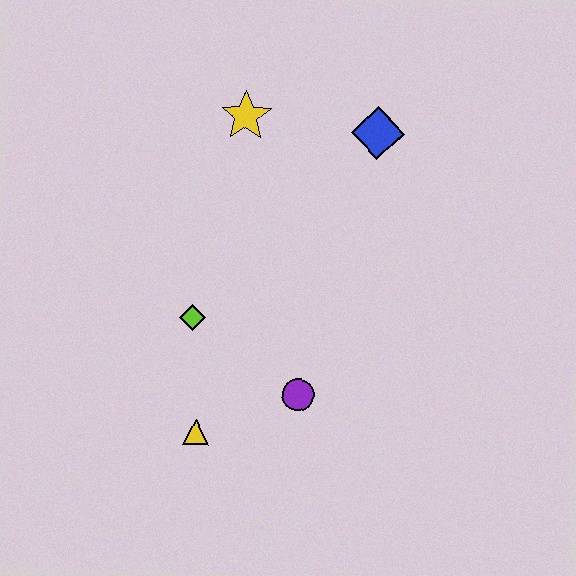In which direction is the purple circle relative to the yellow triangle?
The purple circle is to the right of the yellow triangle.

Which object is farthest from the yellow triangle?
The blue diamond is farthest from the yellow triangle.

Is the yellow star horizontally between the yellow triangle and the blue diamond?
Yes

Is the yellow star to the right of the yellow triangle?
Yes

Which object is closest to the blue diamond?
The yellow star is closest to the blue diamond.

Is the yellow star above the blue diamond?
Yes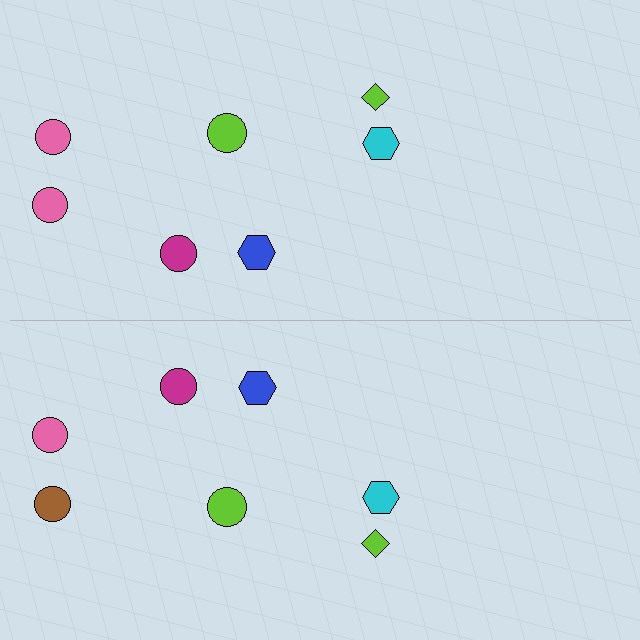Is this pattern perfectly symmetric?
No, the pattern is not perfectly symmetric. The brown circle on the bottom side breaks the symmetry — its mirror counterpart is pink.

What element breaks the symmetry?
The brown circle on the bottom side breaks the symmetry — its mirror counterpart is pink.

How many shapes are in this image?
There are 14 shapes in this image.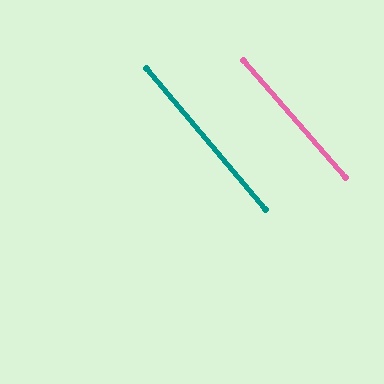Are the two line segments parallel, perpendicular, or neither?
Parallel — their directions differ by only 0.9°.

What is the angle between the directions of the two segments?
Approximately 1 degree.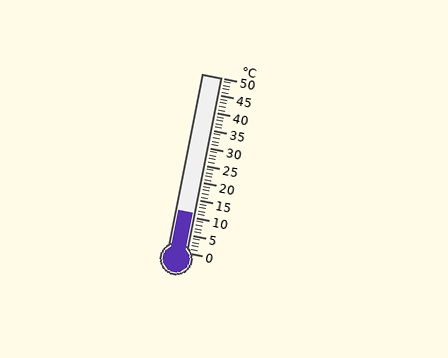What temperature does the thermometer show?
The thermometer shows approximately 11°C.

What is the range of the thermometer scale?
The thermometer scale ranges from 0°C to 50°C.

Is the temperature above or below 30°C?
The temperature is below 30°C.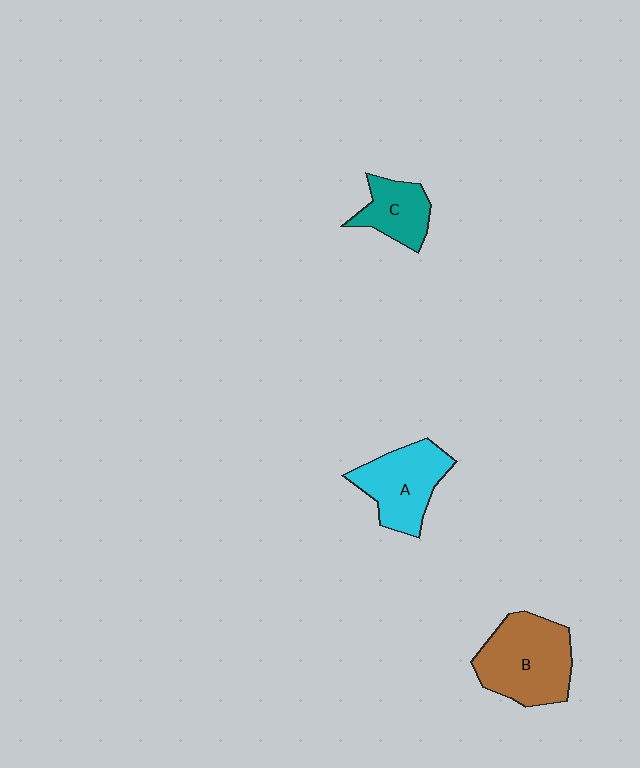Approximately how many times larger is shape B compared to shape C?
Approximately 1.9 times.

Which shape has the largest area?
Shape B (brown).